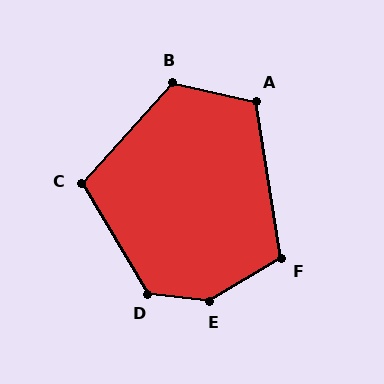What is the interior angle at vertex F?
Approximately 112 degrees (obtuse).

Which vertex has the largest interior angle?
E, at approximately 142 degrees.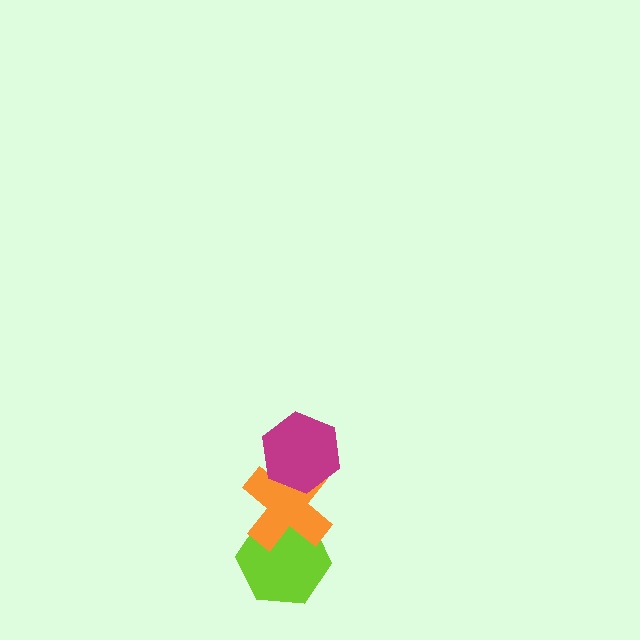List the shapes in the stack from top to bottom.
From top to bottom: the magenta hexagon, the orange cross, the lime hexagon.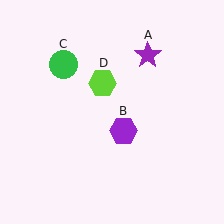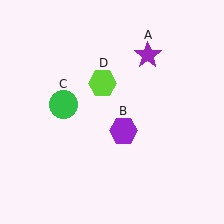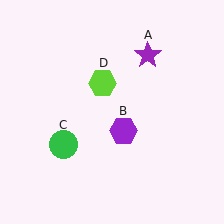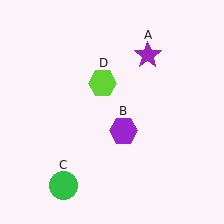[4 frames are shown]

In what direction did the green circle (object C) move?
The green circle (object C) moved down.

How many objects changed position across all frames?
1 object changed position: green circle (object C).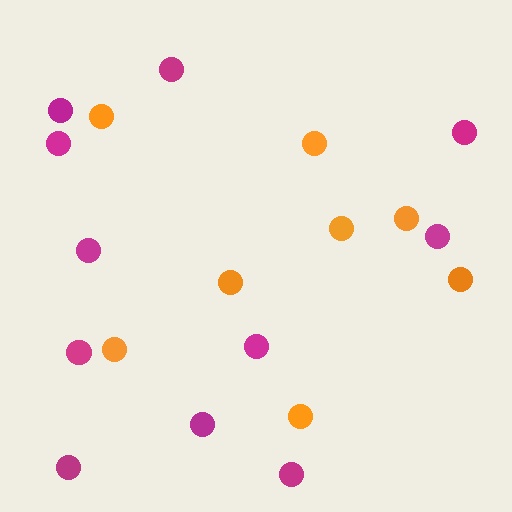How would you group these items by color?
There are 2 groups: one group of orange circles (8) and one group of magenta circles (11).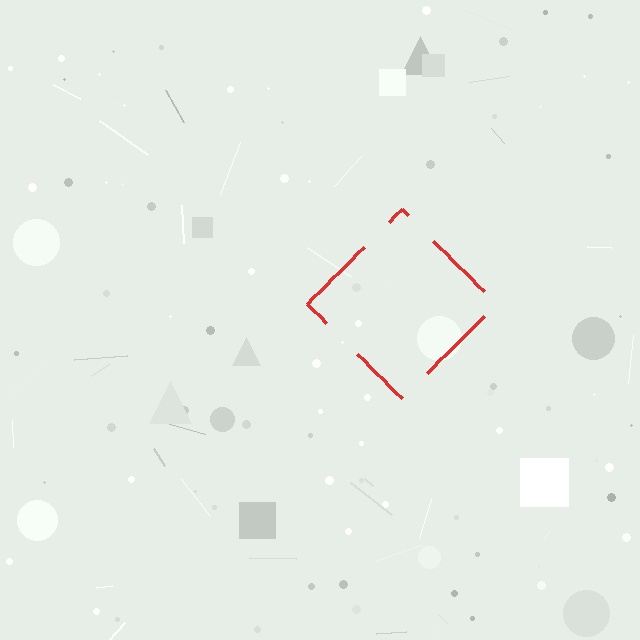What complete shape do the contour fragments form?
The contour fragments form a diamond.